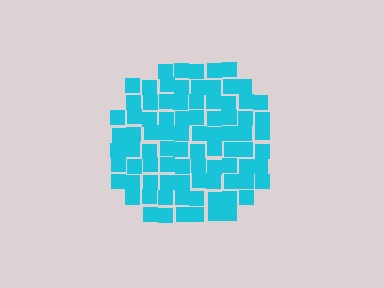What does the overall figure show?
The overall figure shows a circle.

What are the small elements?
The small elements are squares.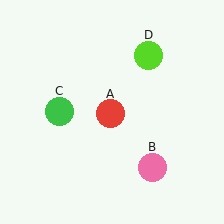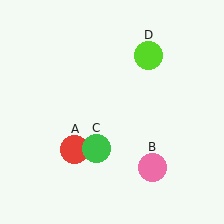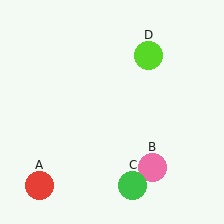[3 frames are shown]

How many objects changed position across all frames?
2 objects changed position: red circle (object A), green circle (object C).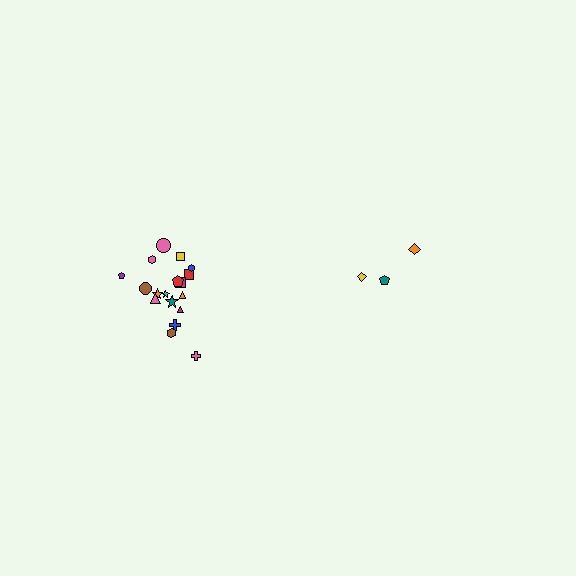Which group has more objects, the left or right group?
The left group.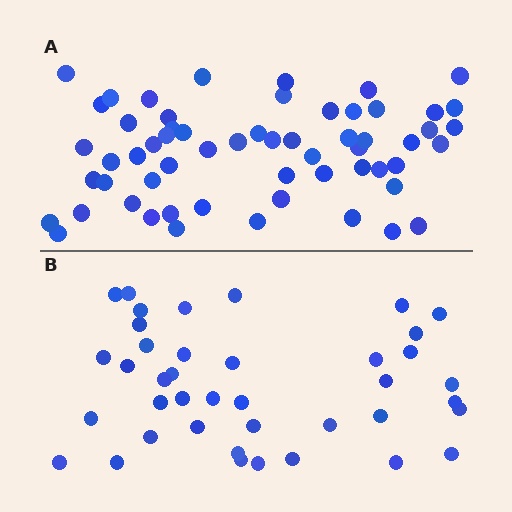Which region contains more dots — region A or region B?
Region A (the top region) has more dots.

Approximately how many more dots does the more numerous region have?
Region A has approximately 20 more dots than region B.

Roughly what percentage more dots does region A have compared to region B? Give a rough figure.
About 50% more.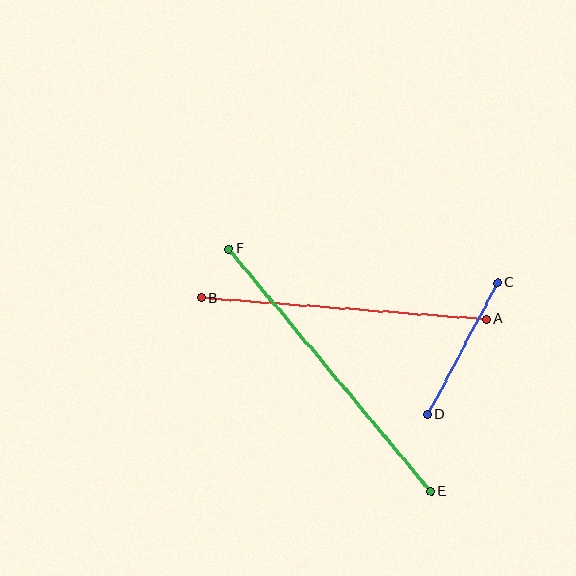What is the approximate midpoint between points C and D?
The midpoint is at approximately (463, 349) pixels.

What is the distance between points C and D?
The distance is approximately 149 pixels.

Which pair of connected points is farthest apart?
Points E and F are farthest apart.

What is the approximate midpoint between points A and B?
The midpoint is at approximately (344, 309) pixels.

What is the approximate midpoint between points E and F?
The midpoint is at approximately (330, 370) pixels.